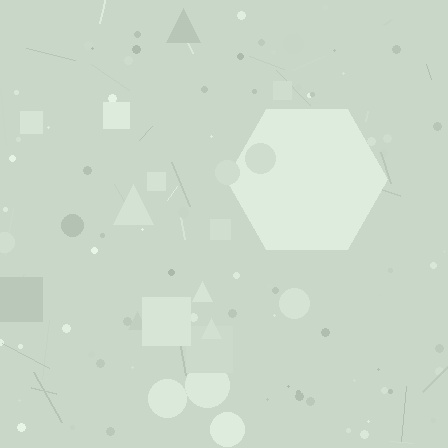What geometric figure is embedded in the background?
A hexagon is embedded in the background.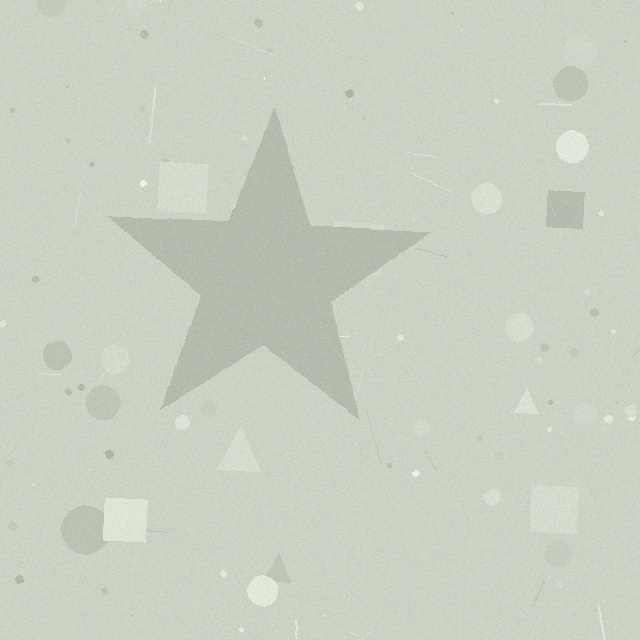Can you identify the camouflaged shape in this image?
The camouflaged shape is a star.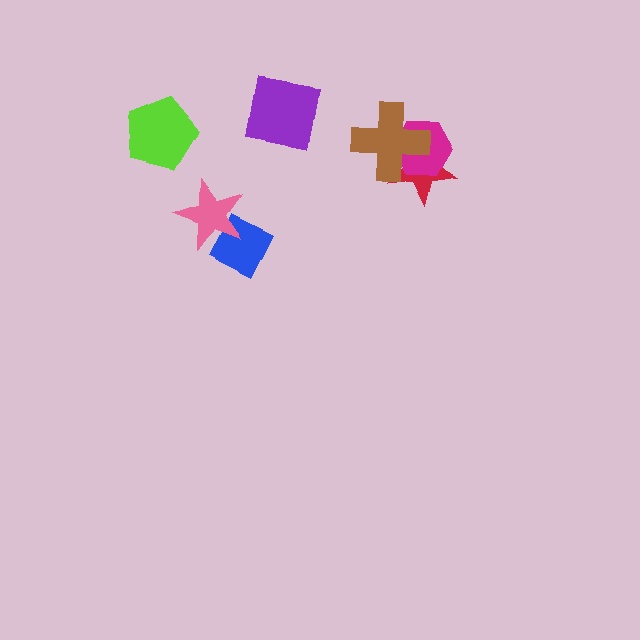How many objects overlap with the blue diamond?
1 object overlaps with the blue diamond.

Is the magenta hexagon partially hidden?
Yes, it is partially covered by another shape.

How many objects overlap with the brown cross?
2 objects overlap with the brown cross.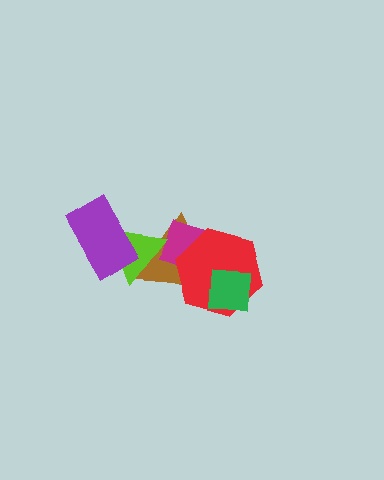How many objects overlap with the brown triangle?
4 objects overlap with the brown triangle.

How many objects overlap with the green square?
2 objects overlap with the green square.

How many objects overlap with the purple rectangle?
1 object overlaps with the purple rectangle.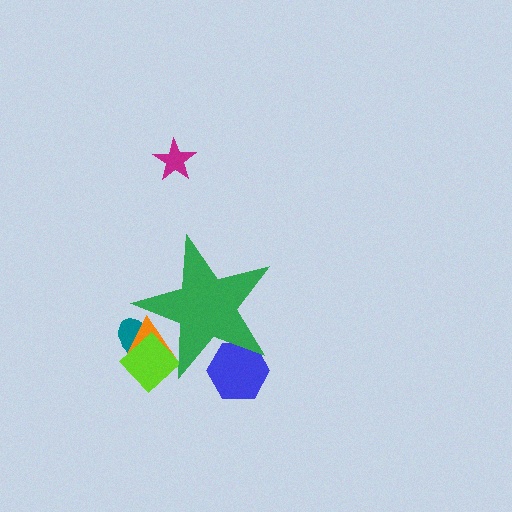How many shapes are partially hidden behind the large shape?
4 shapes are partially hidden.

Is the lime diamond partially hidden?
Yes, the lime diamond is partially hidden behind the green star.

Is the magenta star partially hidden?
No, the magenta star is fully visible.